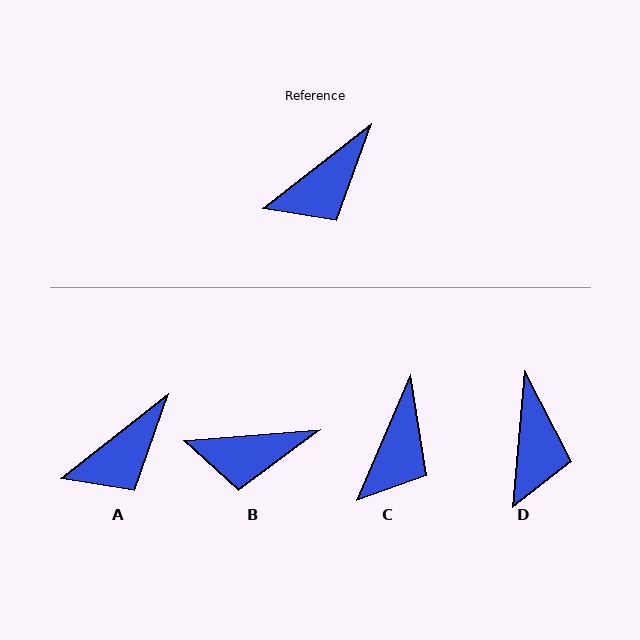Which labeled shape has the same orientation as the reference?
A.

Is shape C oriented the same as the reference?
No, it is off by about 29 degrees.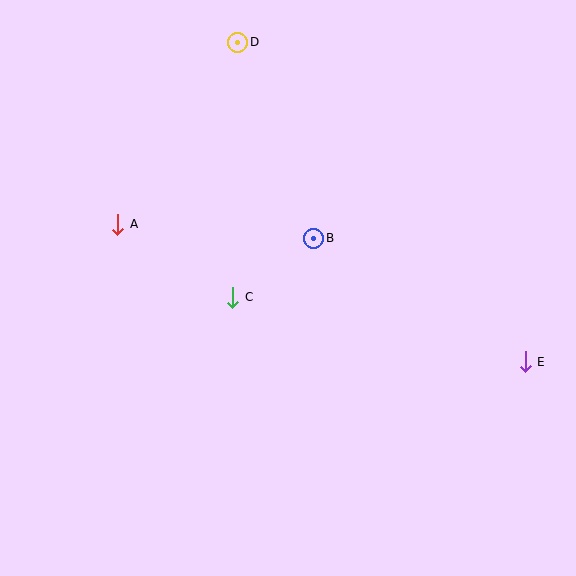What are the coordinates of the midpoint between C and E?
The midpoint between C and E is at (379, 330).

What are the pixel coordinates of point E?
Point E is at (525, 362).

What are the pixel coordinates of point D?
Point D is at (238, 42).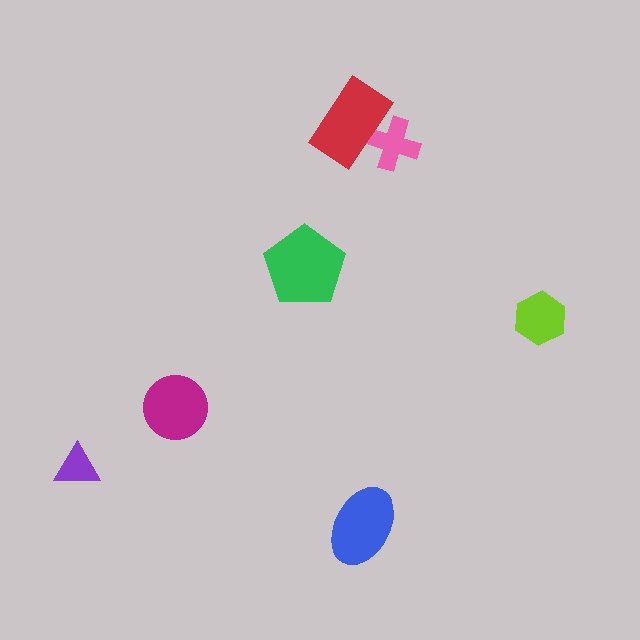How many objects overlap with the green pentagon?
0 objects overlap with the green pentagon.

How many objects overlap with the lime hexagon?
0 objects overlap with the lime hexagon.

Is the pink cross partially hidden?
Yes, it is partially covered by another shape.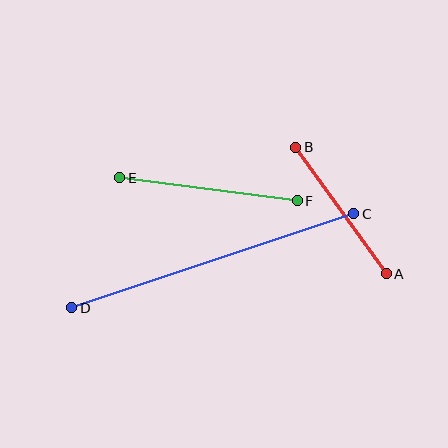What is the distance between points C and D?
The distance is approximately 297 pixels.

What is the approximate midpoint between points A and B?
The midpoint is at approximately (341, 211) pixels.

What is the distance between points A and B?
The distance is approximately 156 pixels.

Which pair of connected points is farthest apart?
Points C and D are farthest apart.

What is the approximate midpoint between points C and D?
The midpoint is at approximately (213, 261) pixels.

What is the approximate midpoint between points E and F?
The midpoint is at approximately (209, 189) pixels.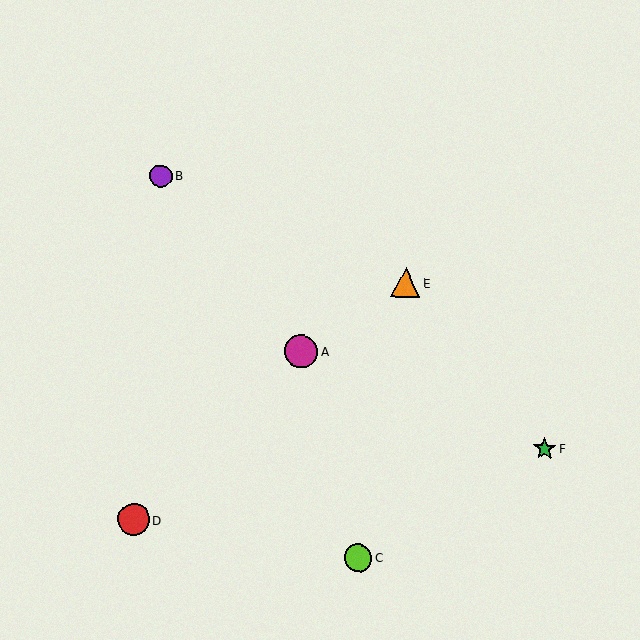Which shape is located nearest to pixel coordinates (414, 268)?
The orange triangle (labeled E) at (405, 282) is nearest to that location.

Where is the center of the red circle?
The center of the red circle is at (134, 519).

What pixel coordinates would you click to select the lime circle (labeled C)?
Click at (358, 558) to select the lime circle C.